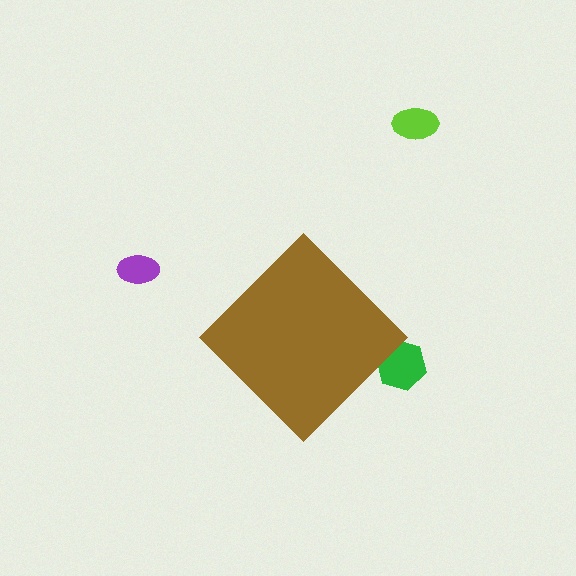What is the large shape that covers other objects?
A brown diamond.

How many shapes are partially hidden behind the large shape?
1 shape is partially hidden.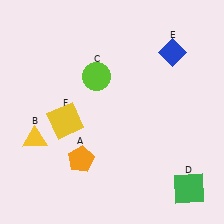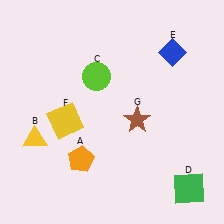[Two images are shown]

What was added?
A brown star (G) was added in Image 2.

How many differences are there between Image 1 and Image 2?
There is 1 difference between the two images.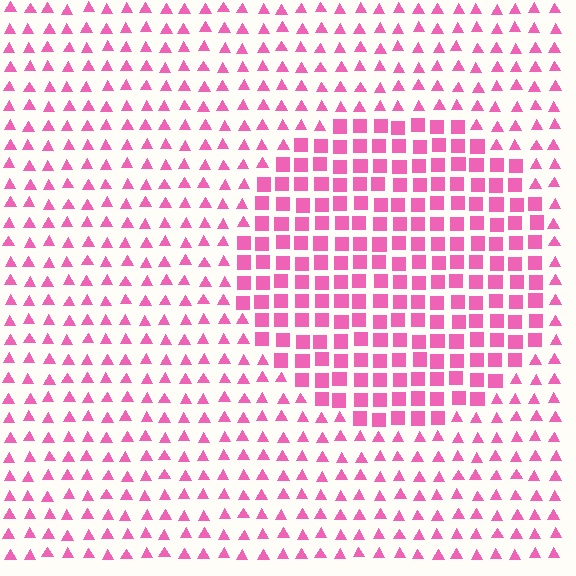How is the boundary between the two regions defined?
The boundary is defined by a change in element shape: squares inside vs. triangles outside. All elements share the same color and spacing.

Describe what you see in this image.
The image is filled with small pink elements arranged in a uniform grid. A circle-shaped region contains squares, while the surrounding area contains triangles. The boundary is defined purely by the change in element shape.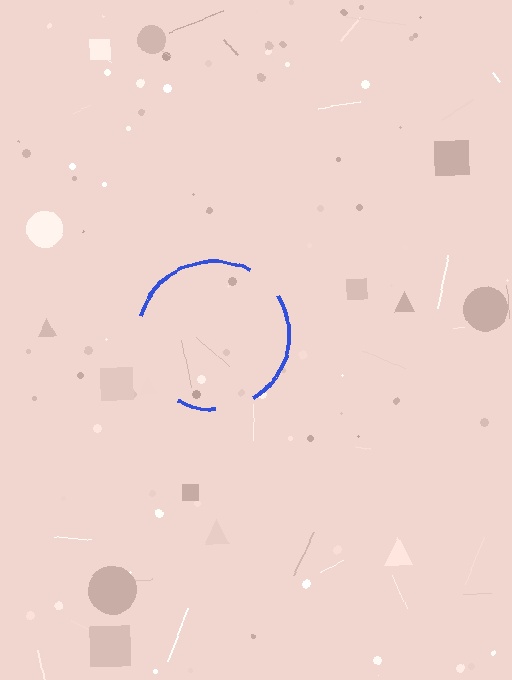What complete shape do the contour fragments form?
The contour fragments form a circle.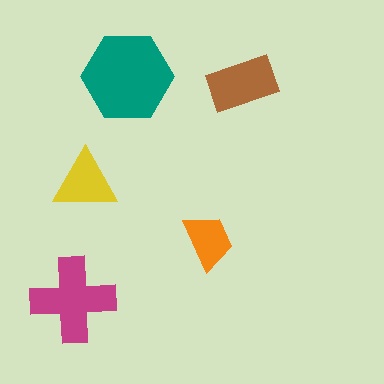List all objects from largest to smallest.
The teal hexagon, the magenta cross, the brown rectangle, the yellow triangle, the orange trapezoid.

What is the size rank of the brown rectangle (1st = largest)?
3rd.